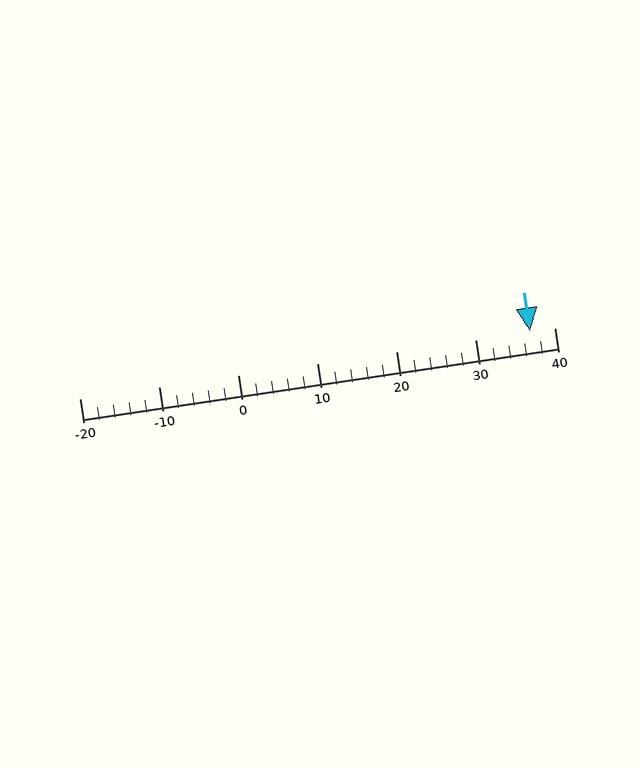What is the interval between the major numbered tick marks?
The major tick marks are spaced 10 units apart.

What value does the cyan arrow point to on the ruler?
The cyan arrow points to approximately 37.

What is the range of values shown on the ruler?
The ruler shows values from -20 to 40.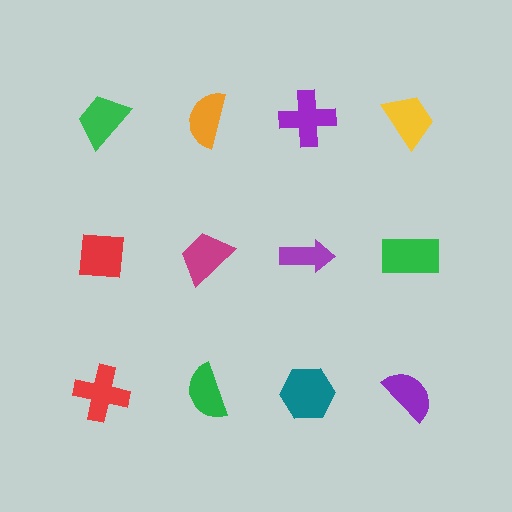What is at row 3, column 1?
A red cross.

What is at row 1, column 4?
A yellow trapezoid.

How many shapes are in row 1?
4 shapes.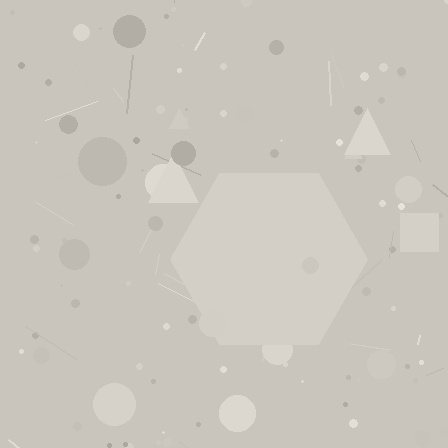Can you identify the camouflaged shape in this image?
The camouflaged shape is a hexagon.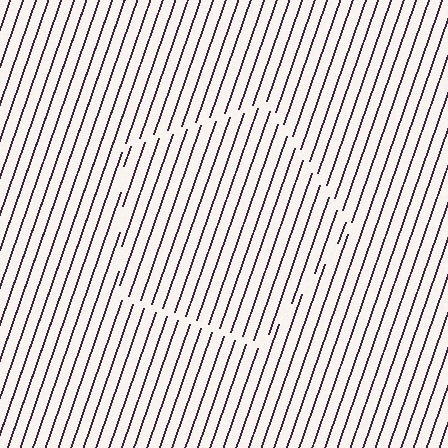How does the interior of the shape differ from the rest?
The interior of the shape contains the same grating, shifted by half a period — the contour is defined by the phase discontinuity where line-ends from the inner and outer gratings abut.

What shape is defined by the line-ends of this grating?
An illusory pentagon. The interior of the shape contains the same grating, shifted by half a period — the contour is defined by the phase discontinuity where line-ends from the inner and outer gratings abut.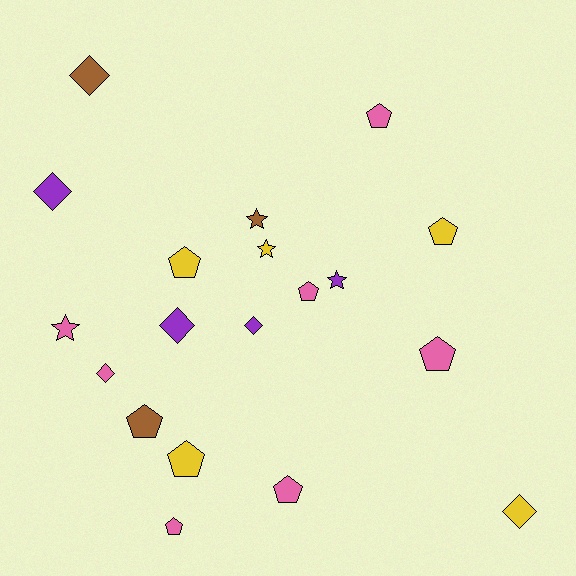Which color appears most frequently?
Pink, with 7 objects.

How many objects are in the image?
There are 19 objects.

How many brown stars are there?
There is 1 brown star.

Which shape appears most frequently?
Pentagon, with 9 objects.